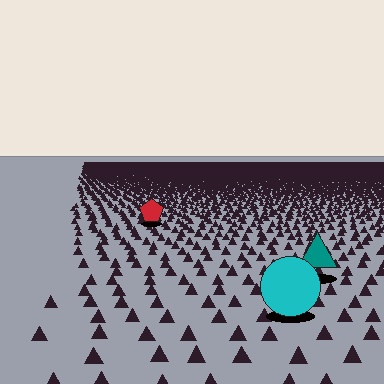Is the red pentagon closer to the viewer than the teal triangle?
No. The teal triangle is closer — you can tell from the texture gradient: the ground texture is coarser near it.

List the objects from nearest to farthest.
From nearest to farthest: the cyan circle, the teal triangle, the red pentagon.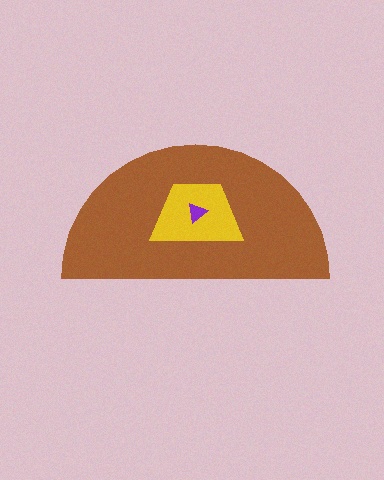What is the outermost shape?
The brown semicircle.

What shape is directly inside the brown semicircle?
The yellow trapezoid.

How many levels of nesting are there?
3.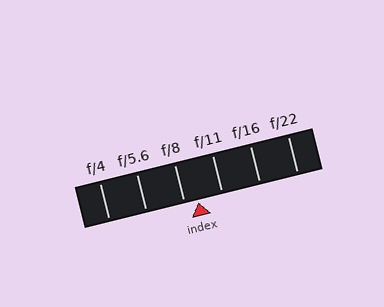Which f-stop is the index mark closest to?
The index mark is closest to f/8.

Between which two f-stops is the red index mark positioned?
The index mark is between f/8 and f/11.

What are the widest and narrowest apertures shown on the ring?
The widest aperture shown is f/4 and the narrowest is f/22.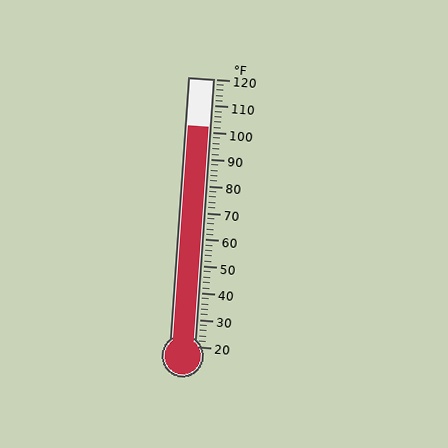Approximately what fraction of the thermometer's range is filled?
The thermometer is filled to approximately 80% of its range.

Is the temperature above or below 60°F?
The temperature is above 60°F.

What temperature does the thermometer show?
The thermometer shows approximately 102°F.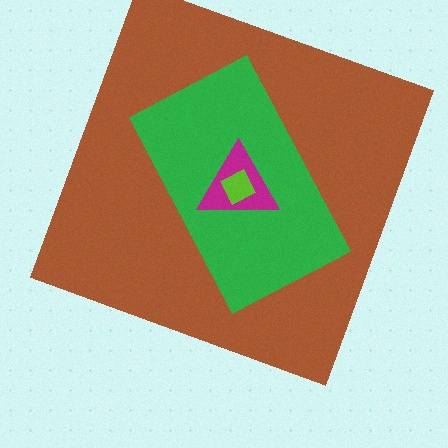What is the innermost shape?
The lime diamond.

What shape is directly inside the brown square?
The green rectangle.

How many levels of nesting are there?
4.